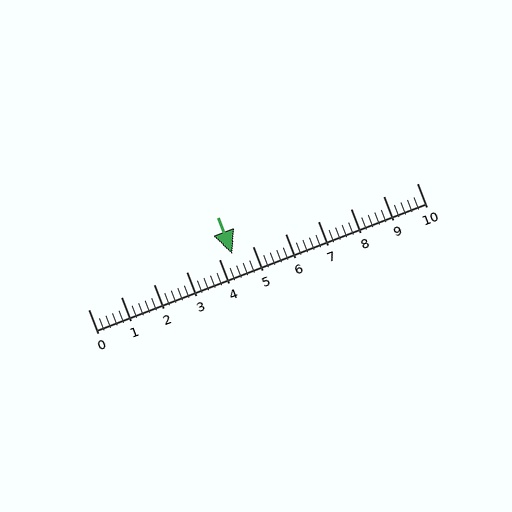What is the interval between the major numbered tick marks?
The major tick marks are spaced 1 units apart.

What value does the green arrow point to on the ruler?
The green arrow points to approximately 4.4.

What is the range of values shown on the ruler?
The ruler shows values from 0 to 10.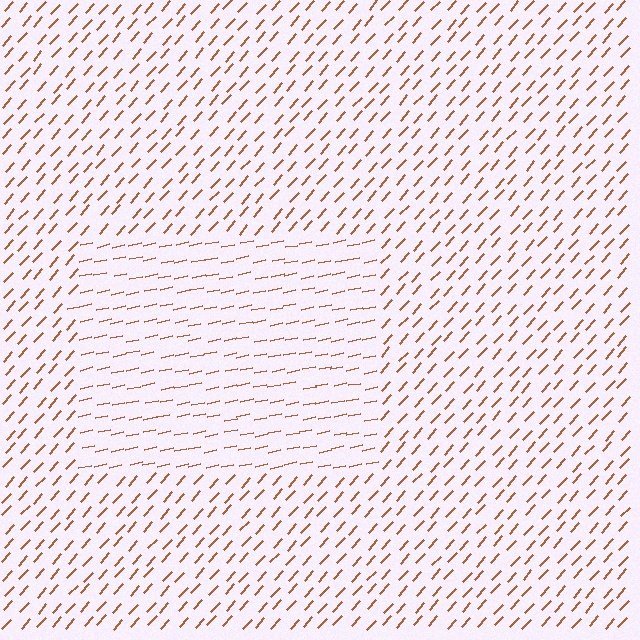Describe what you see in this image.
The image is filled with small brown line segments. A rectangle region in the image has lines oriented differently from the surrounding lines, creating a visible texture boundary.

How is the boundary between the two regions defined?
The boundary is defined purely by a change in line orientation (approximately 36 degrees difference). All lines are the same color and thickness.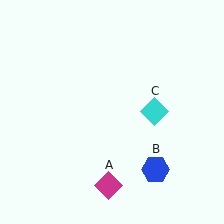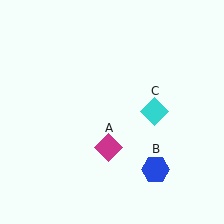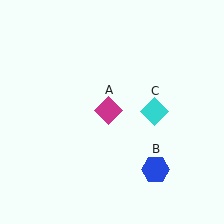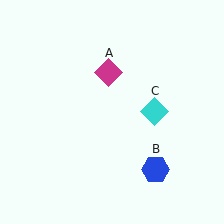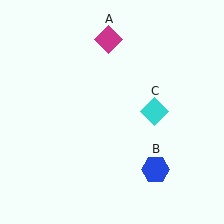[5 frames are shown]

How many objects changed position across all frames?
1 object changed position: magenta diamond (object A).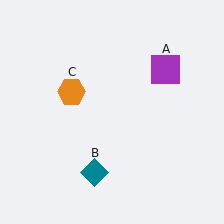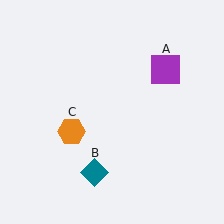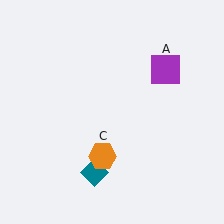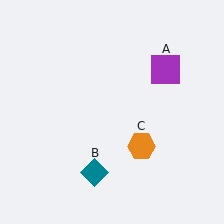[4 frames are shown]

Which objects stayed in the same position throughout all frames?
Purple square (object A) and teal diamond (object B) remained stationary.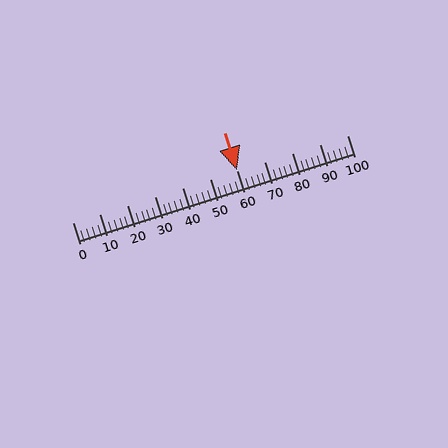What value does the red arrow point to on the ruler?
The red arrow points to approximately 60.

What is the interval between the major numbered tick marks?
The major tick marks are spaced 10 units apart.